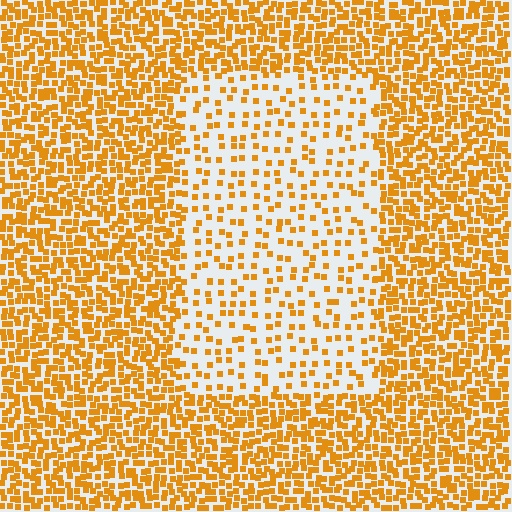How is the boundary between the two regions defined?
The boundary is defined by a change in element density (approximately 2.7x ratio). All elements are the same color, size, and shape.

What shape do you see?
I see a rectangle.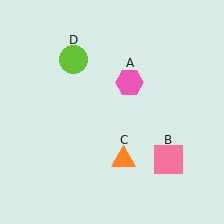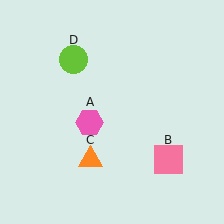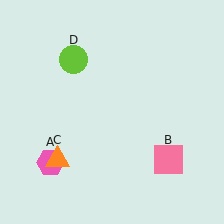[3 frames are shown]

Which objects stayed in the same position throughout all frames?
Pink square (object B) and lime circle (object D) remained stationary.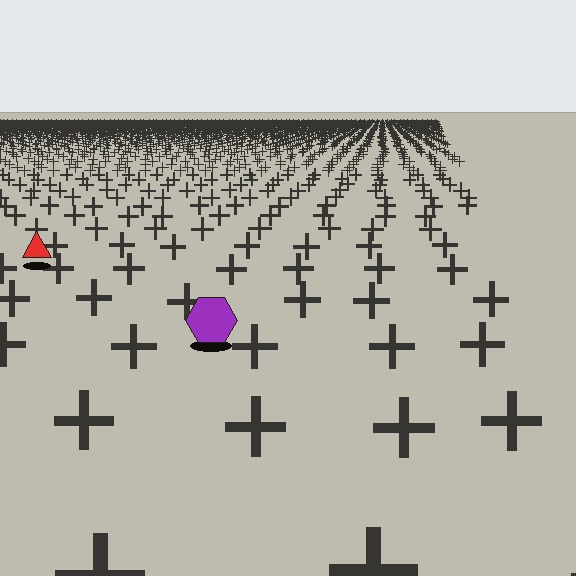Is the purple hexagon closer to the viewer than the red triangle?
Yes. The purple hexagon is closer — you can tell from the texture gradient: the ground texture is coarser near it.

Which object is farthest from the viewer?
The red triangle is farthest from the viewer. It appears smaller and the ground texture around it is denser.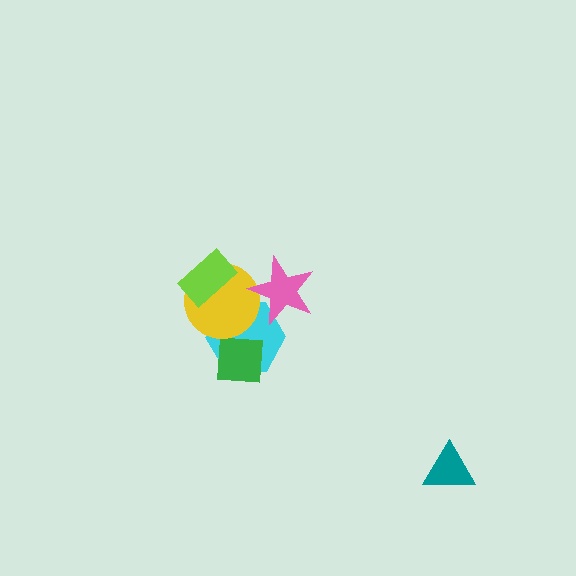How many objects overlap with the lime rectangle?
1 object overlaps with the lime rectangle.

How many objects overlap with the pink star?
2 objects overlap with the pink star.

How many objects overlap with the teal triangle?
0 objects overlap with the teal triangle.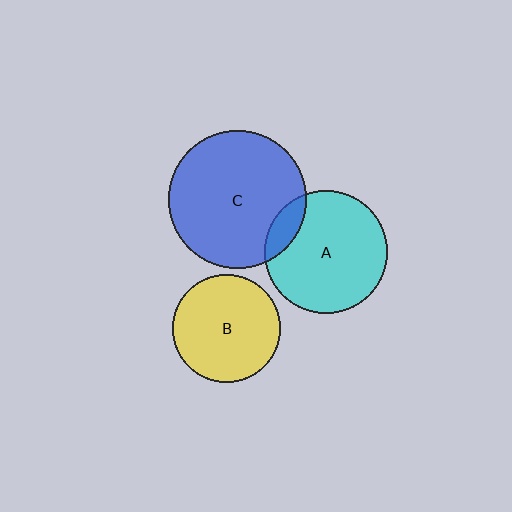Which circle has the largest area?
Circle C (blue).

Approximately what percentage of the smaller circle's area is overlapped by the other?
Approximately 10%.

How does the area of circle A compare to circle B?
Approximately 1.3 times.